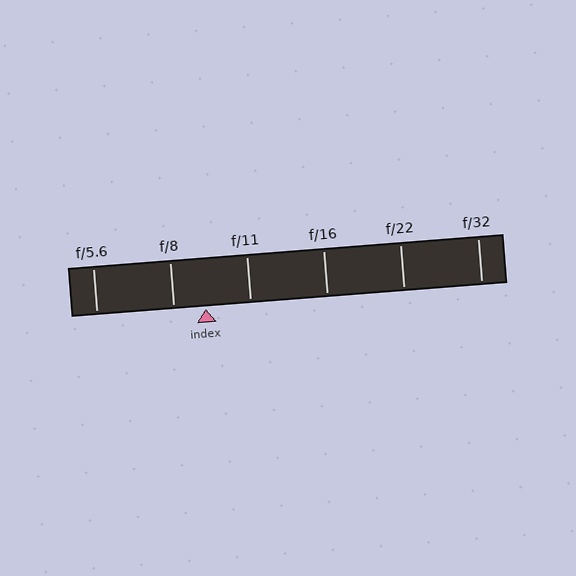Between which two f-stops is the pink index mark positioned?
The index mark is between f/8 and f/11.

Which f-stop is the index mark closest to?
The index mark is closest to f/8.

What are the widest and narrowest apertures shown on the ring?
The widest aperture shown is f/5.6 and the narrowest is f/32.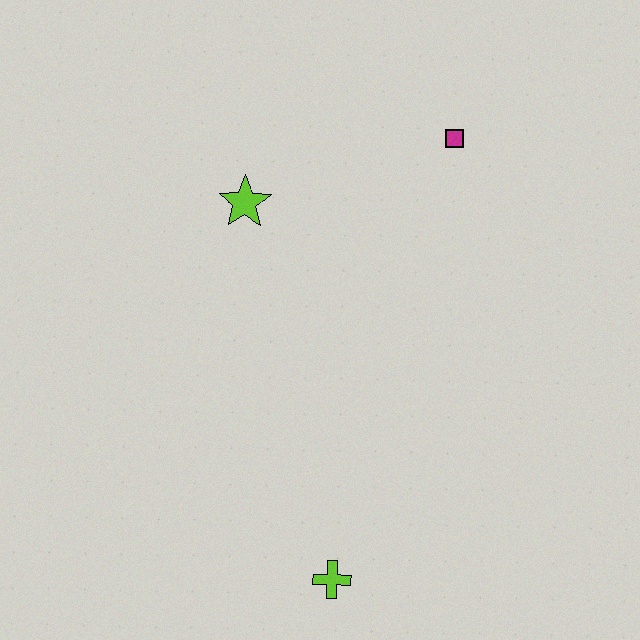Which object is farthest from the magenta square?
The lime cross is farthest from the magenta square.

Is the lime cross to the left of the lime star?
No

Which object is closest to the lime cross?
The lime star is closest to the lime cross.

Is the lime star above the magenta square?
No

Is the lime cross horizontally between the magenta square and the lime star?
Yes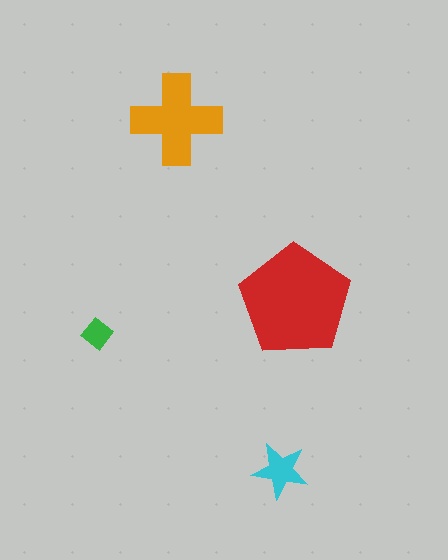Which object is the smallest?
The green diamond.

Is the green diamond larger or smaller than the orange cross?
Smaller.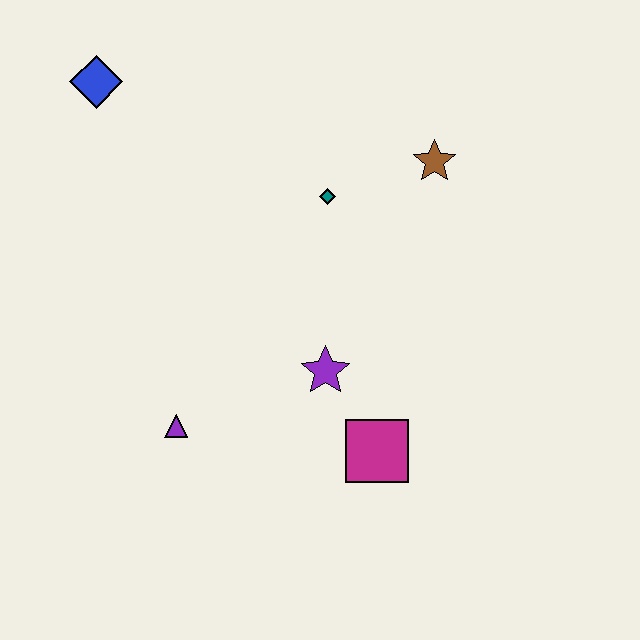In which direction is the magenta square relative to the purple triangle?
The magenta square is to the right of the purple triangle.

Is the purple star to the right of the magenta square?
No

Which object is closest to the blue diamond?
The teal diamond is closest to the blue diamond.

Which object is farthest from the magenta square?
The blue diamond is farthest from the magenta square.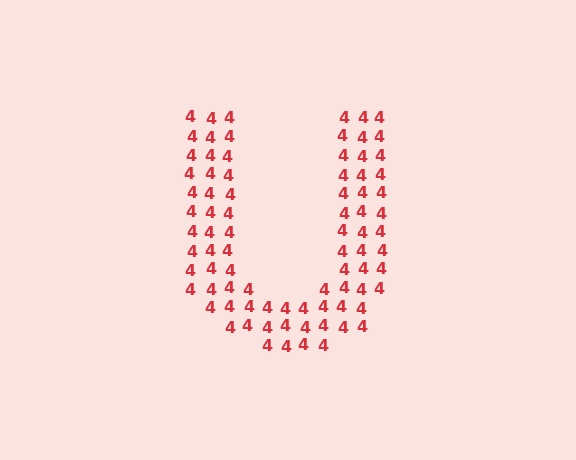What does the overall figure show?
The overall figure shows the letter U.